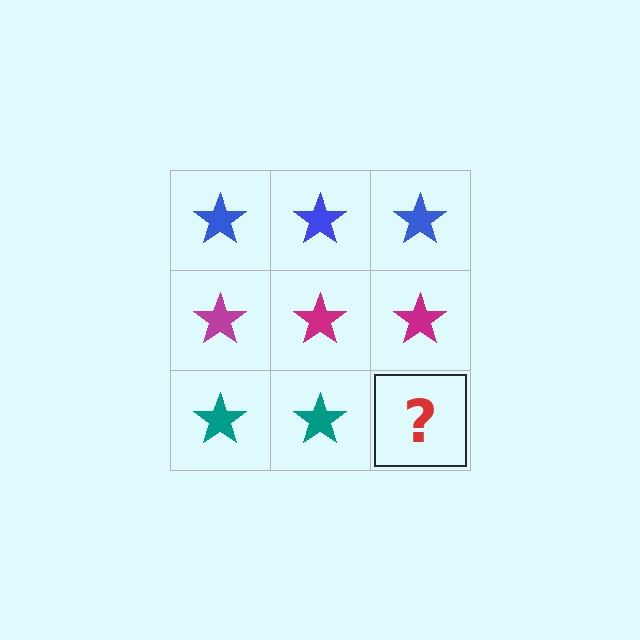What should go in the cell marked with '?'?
The missing cell should contain a teal star.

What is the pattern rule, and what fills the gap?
The rule is that each row has a consistent color. The gap should be filled with a teal star.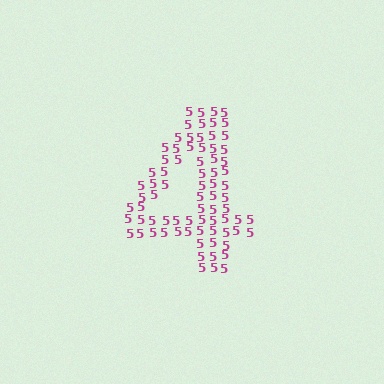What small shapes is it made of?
It is made of small digit 5's.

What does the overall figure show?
The overall figure shows the digit 4.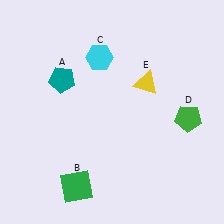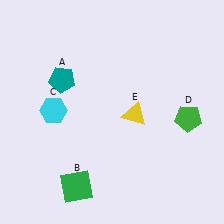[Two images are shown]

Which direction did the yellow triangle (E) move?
The yellow triangle (E) moved down.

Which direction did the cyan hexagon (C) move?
The cyan hexagon (C) moved down.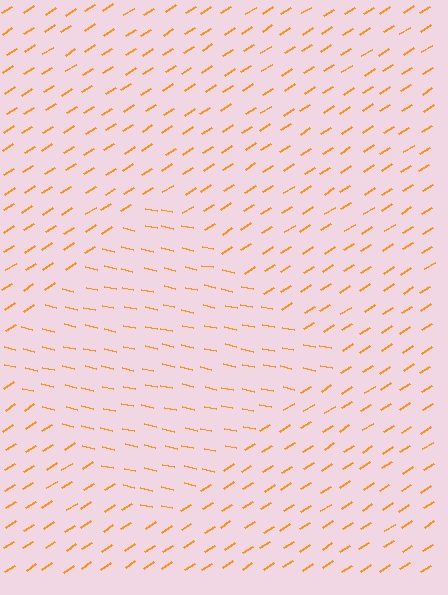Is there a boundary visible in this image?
Yes, there is a texture boundary formed by a change in line orientation.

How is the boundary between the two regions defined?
The boundary is defined purely by a change in line orientation (approximately 45 degrees difference). All lines are the same color and thickness.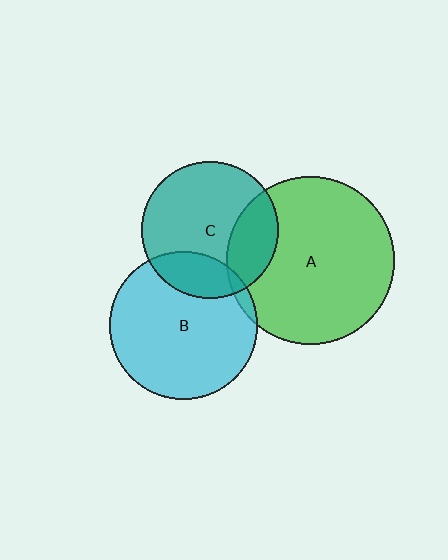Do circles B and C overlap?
Yes.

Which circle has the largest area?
Circle A (green).